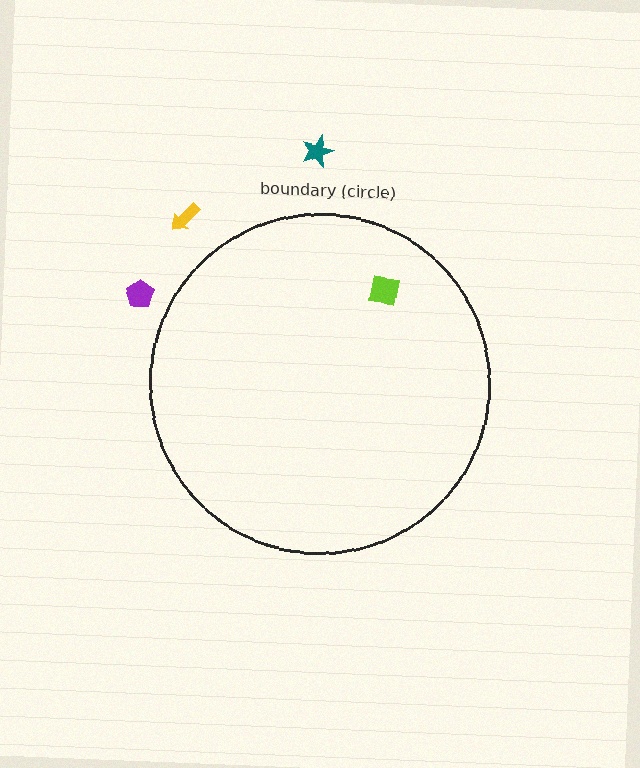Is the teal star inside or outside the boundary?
Outside.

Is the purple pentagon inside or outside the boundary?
Outside.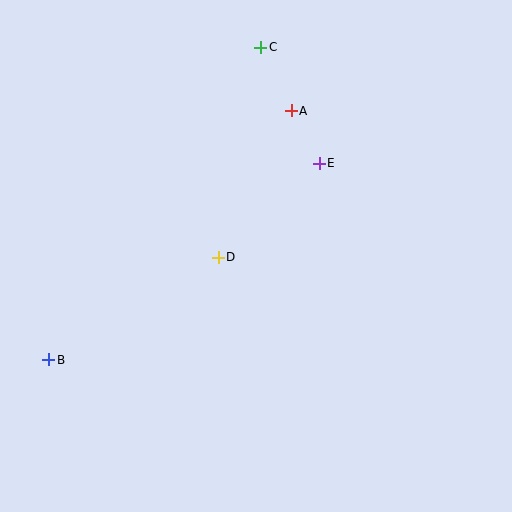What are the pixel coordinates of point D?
Point D is at (218, 257).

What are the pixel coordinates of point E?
Point E is at (319, 163).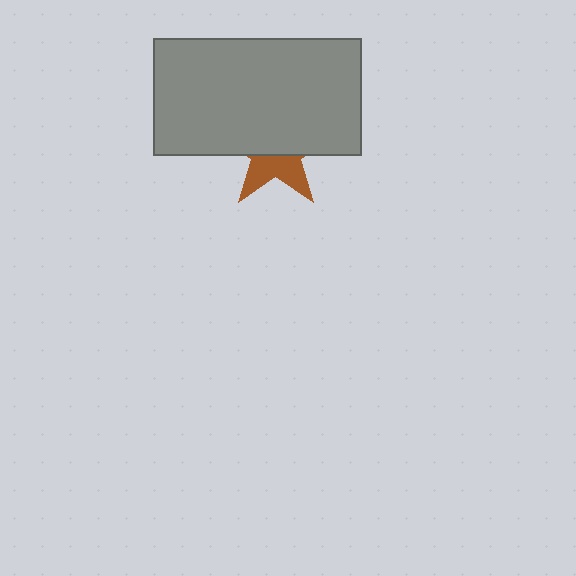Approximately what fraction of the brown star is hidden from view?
Roughly 59% of the brown star is hidden behind the gray rectangle.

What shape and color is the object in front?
The object in front is a gray rectangle.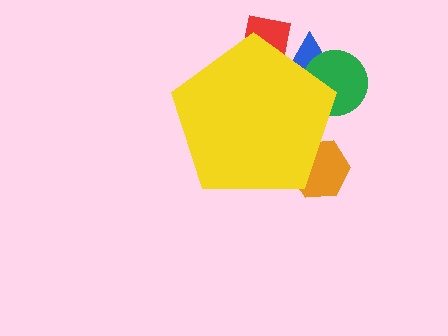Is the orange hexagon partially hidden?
Yes, the orange hexagon is partially hidden behind the yellow pentagon.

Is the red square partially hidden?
Yes, the red square is partially hidden behind the yellow pentagon.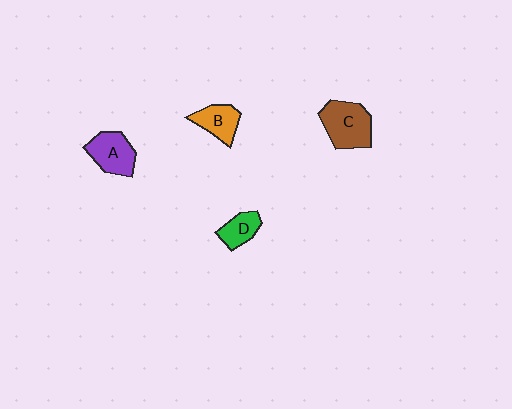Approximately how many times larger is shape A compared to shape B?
Approximately 1.3 times.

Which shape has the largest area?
Shape C (brown).